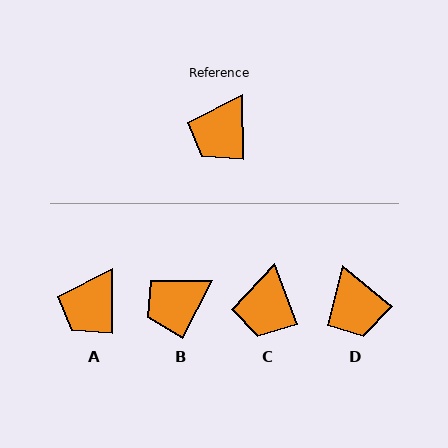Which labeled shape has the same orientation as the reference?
A.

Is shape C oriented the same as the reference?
No, it is off by about 20 degrees.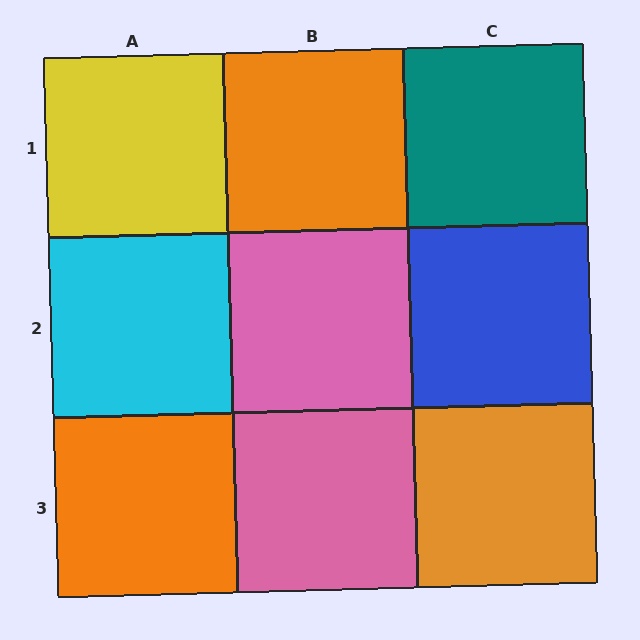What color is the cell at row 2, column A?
Cyan.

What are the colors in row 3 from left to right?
Orange, pink, orange.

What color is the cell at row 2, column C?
Blue.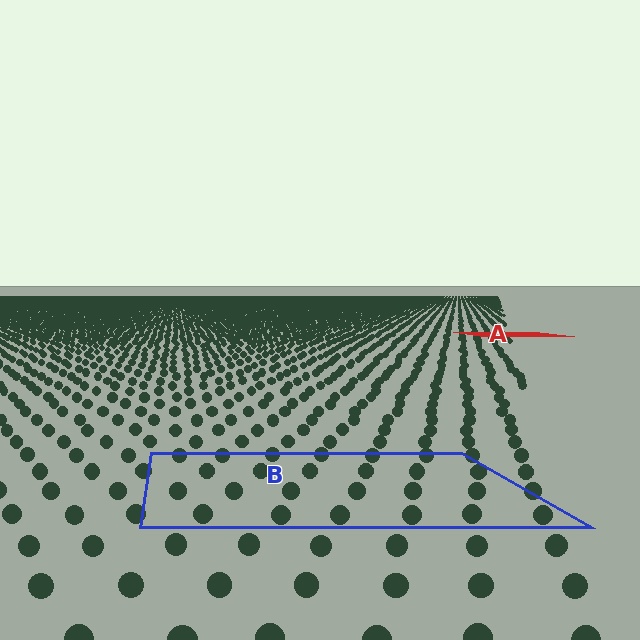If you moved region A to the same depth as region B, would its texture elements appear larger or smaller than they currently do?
They would appear larger. At a closer depth, the same texture elements are projected at a bigger on-screen size.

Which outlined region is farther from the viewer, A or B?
Region A is farther from the viewer — the texture elements inside it appear smaller and more densely packed.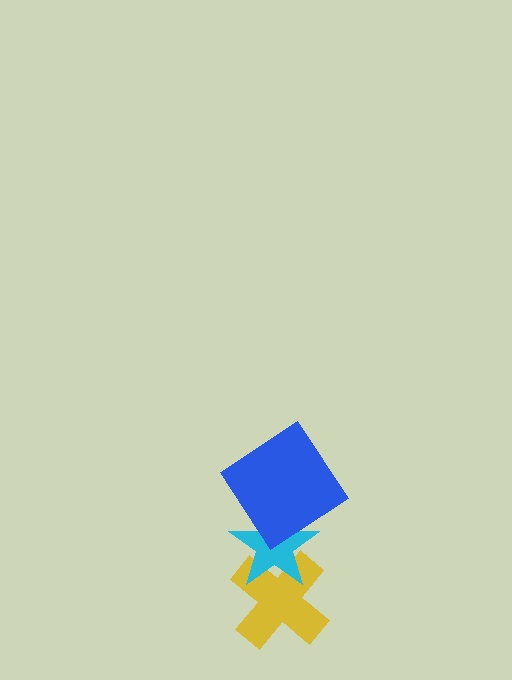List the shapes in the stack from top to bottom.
From top to bottom: the blue diamond, the cyan star, the yellow cross.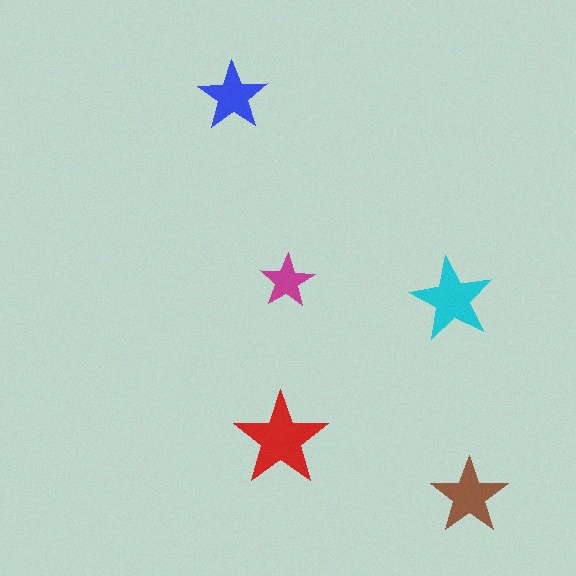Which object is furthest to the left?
The blue star is leftmost.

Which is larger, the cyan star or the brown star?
The cyan one.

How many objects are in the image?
There are 5 objects in the image.